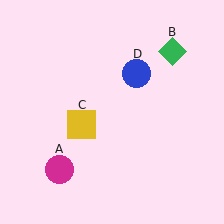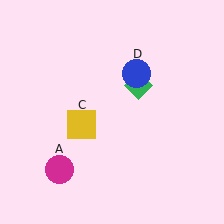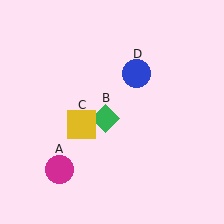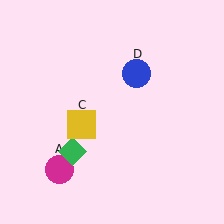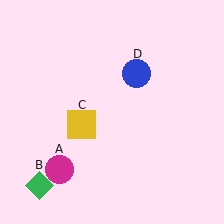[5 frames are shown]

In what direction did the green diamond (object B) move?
The green diamond (object B) moved down and to the left.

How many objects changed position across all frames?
1 object changed position: green diamond (object B).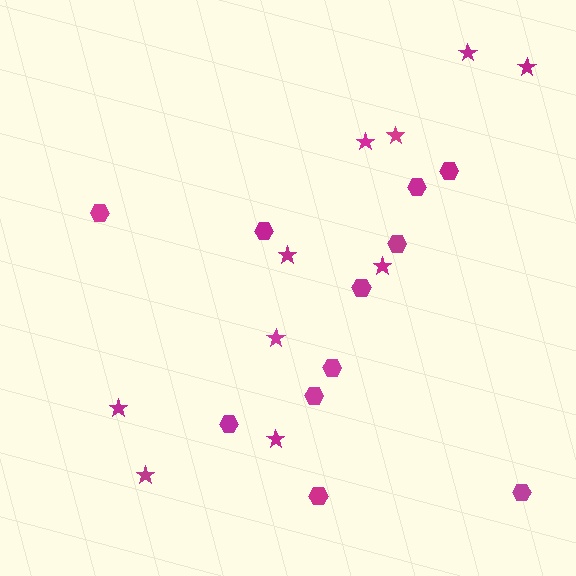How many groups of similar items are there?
There are 2 groups: one group of hexagons (11) and one group of stars (10).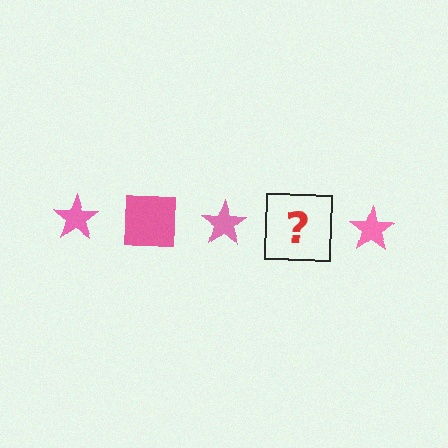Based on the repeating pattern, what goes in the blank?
The blank should be a pink square.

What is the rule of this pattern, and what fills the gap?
The rule is that the pattern cycles through star, square shapes in pink. The gap should be filled with a pink square.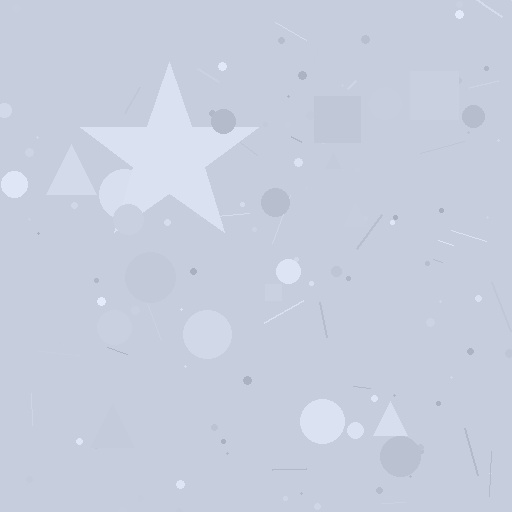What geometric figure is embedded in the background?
A star is embedded in the background.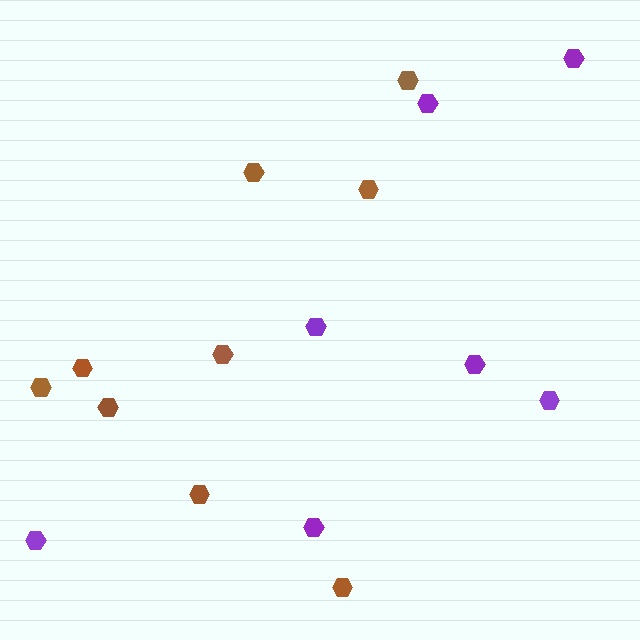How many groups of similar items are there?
There are 2 groups: one group of purple hexagons (7) and one group of brown hexagons (9).